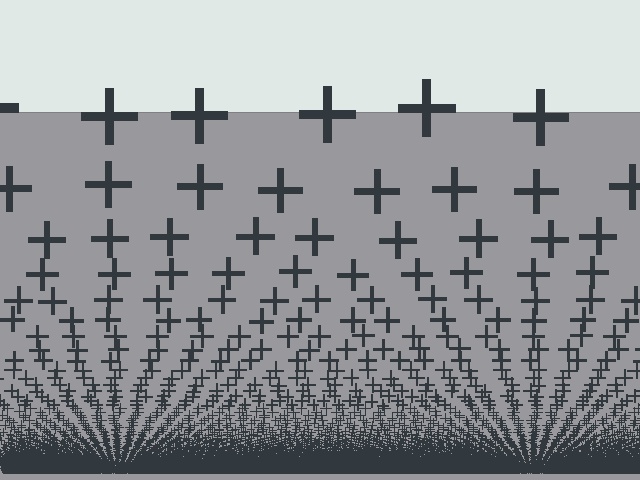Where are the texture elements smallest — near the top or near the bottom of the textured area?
Near the bottom.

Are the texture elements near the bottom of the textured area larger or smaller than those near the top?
Smaller. The gradient is inverted — elements near the bottom are smaller and denser.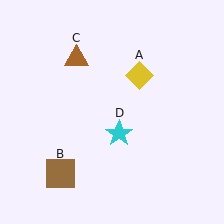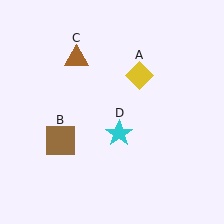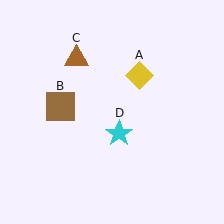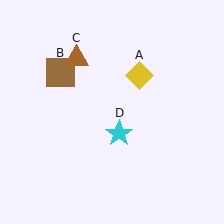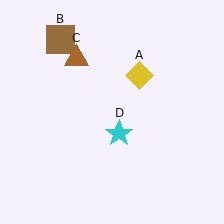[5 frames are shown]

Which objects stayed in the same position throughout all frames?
Yellow diamond (object A) and brown triangle (object C) and cyan star (object D) remained stationary.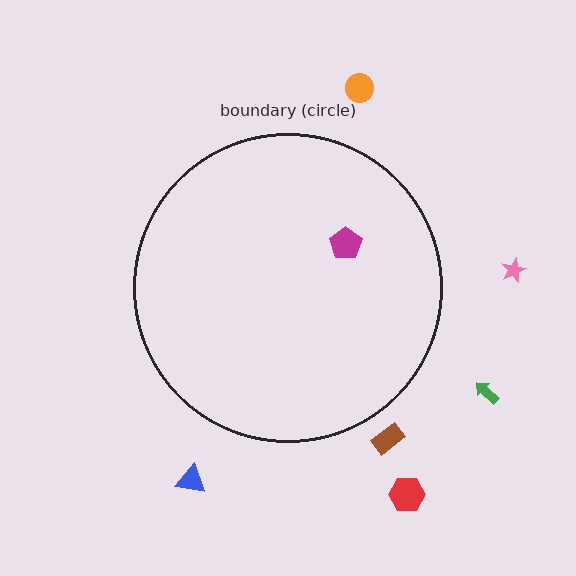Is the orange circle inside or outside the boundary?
Outside.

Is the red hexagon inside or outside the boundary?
Outside.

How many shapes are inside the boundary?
1 inside, 6 outside.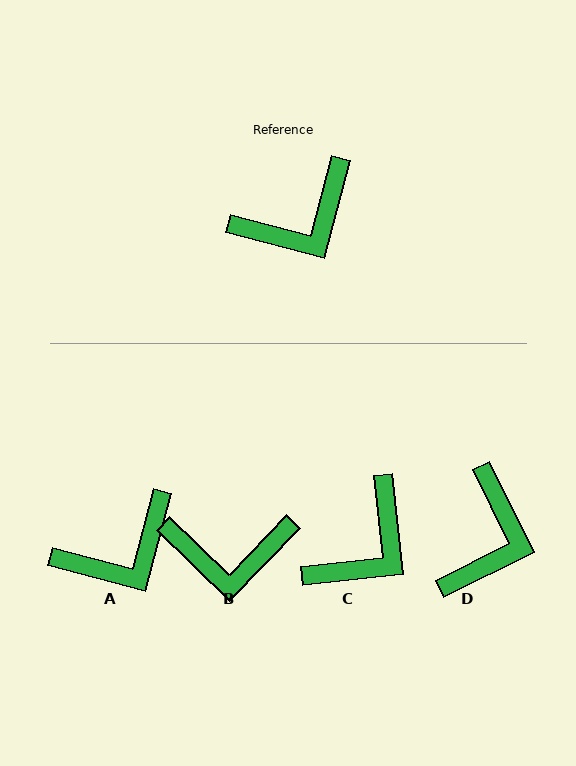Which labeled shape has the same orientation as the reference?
A.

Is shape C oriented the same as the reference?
No, it is off by about 21 degrees.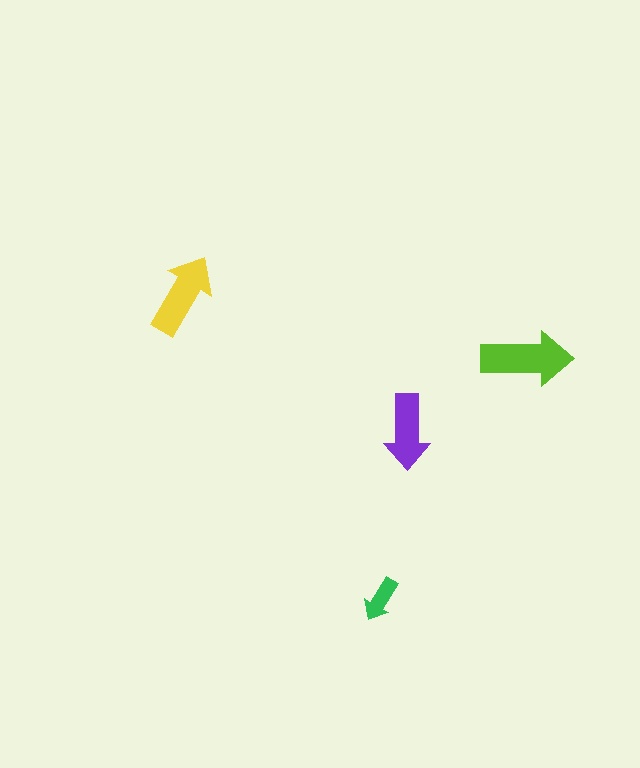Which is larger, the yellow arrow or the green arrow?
The yellow one.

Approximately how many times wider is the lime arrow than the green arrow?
About 2 times wider.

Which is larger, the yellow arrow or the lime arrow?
The lime one.